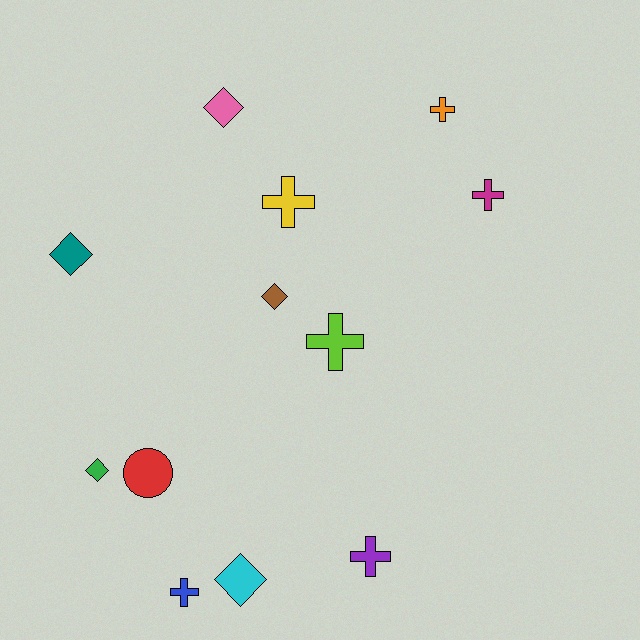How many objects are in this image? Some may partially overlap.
There are 12 objects.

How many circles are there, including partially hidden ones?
There is 1 circle.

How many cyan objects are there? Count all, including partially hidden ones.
There is 1 cyan object.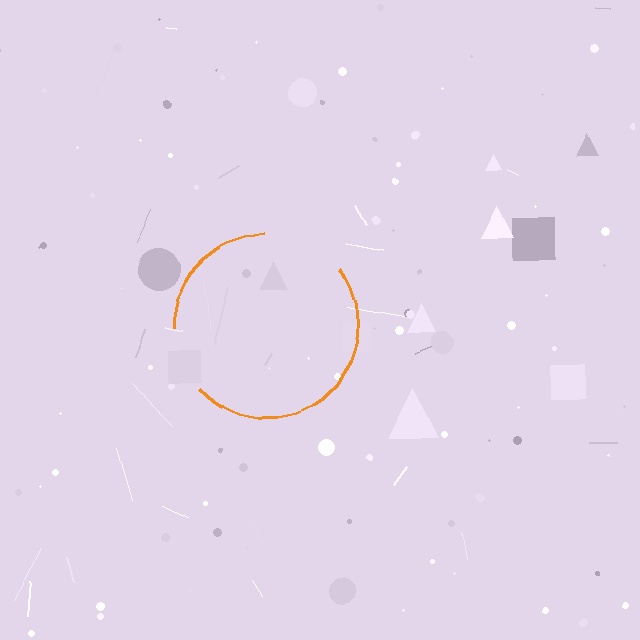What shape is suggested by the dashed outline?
The dashed outline suggests a circle.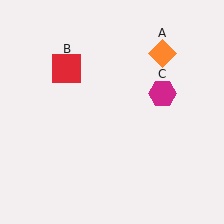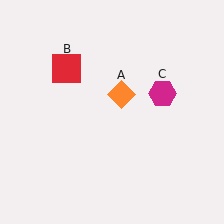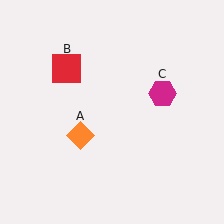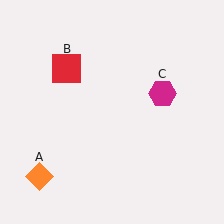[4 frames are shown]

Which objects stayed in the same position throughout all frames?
Red square (object B) and magenta hexagon (object C) remained stationary.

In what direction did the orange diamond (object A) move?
The orange diamond (object A) moved down and to the left.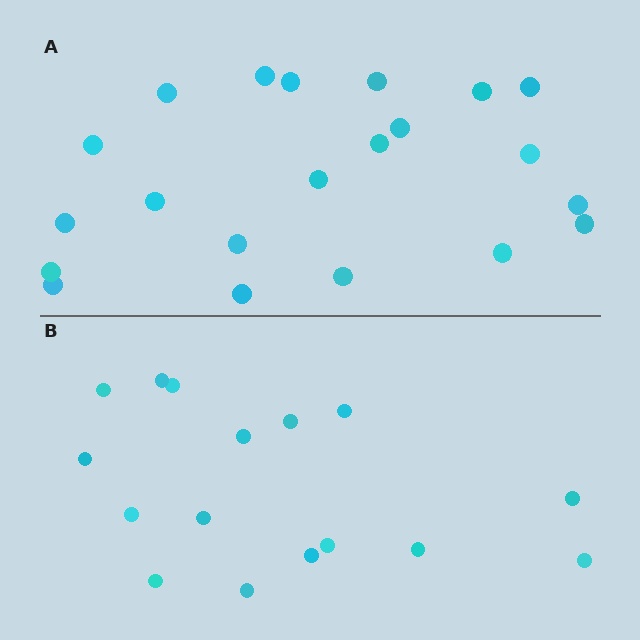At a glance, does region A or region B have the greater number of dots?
Region A (the top region) has more dots.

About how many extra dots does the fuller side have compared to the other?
Region A has about 5 more dots than region B.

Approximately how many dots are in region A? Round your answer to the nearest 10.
About 20 dots. (The exact count is 21, which rounds to 20.)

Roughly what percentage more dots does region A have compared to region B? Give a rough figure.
About 30% more.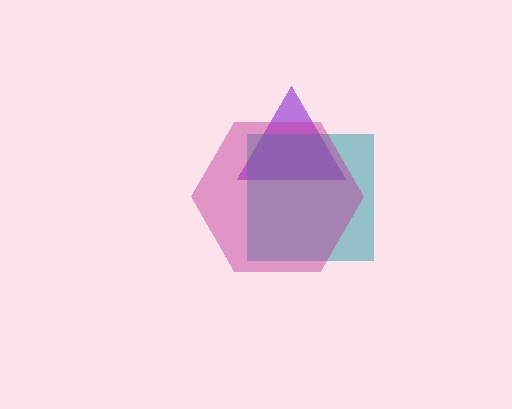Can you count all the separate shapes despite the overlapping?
Yes, there are 3 separate shapes.